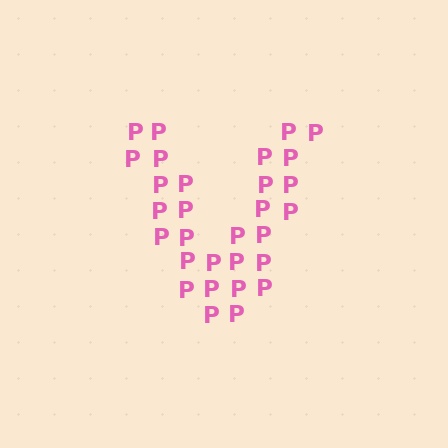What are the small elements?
The small elements are letter P's.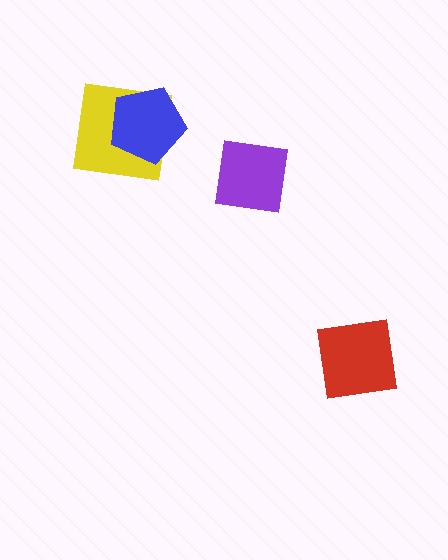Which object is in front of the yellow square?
The blue pentagon is in front of the yellow square.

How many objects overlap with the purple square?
0 objects overlap with the purple square.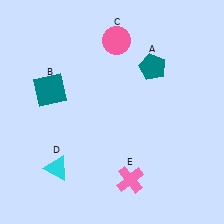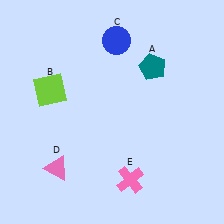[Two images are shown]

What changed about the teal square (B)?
In Image 1, B is teal. In Image 2, it changed to lime.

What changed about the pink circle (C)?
In Image 1, C is pink. In Image 2, it changed to blue.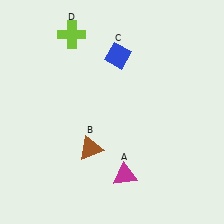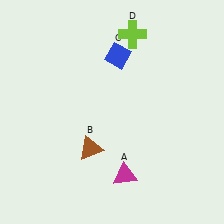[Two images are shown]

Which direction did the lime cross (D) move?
The lime cross (D) moved right.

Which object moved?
The lime cross (D) moved right.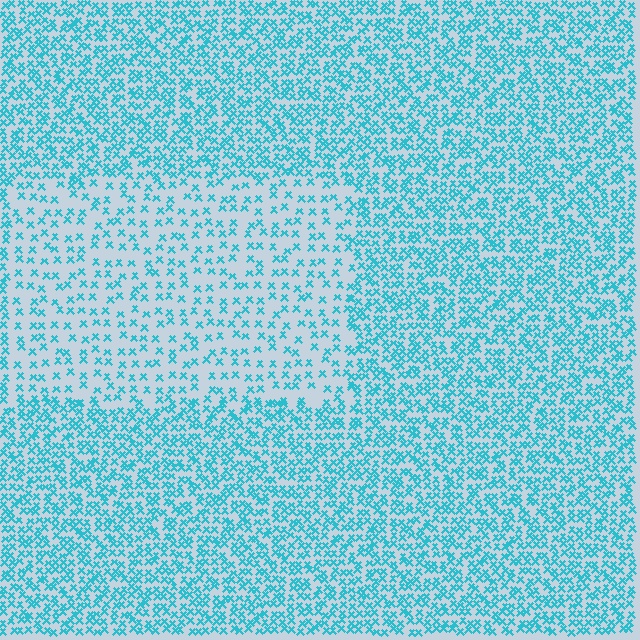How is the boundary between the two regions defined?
The boundary is defined by a change in element density (approximately 2.3x ratio). All elements are the same color, size, and shape.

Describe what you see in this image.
The image contains small cyan elements arranged at two different densities. A rectangle-shaped region is visible where the elements are less densely packed than the surrounding area.